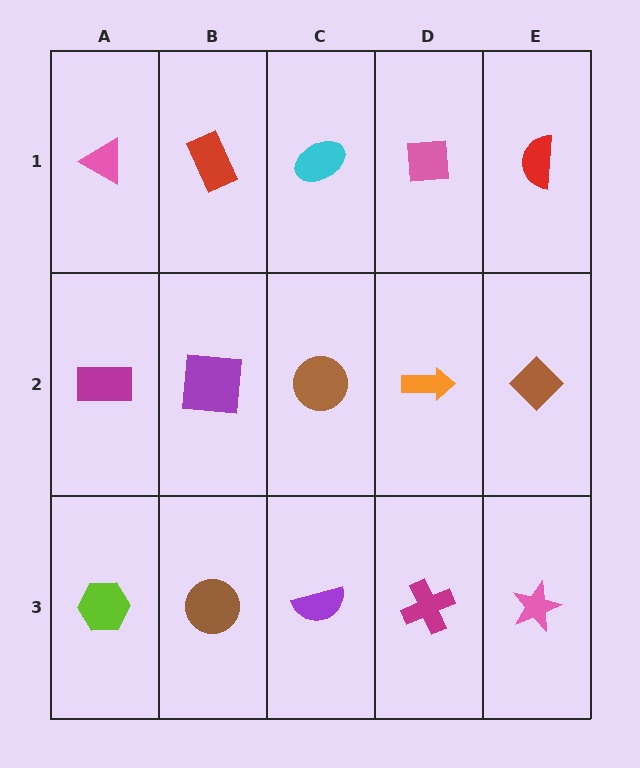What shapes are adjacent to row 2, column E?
A red semicircle (row 1, column E), a pink star (row 3, column E), an orange arrow (row 2, column D).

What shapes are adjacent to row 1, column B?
A purple square (row 2, column B), a pink triangle (row 1, column A), a cyan ellipse (row 1, column C).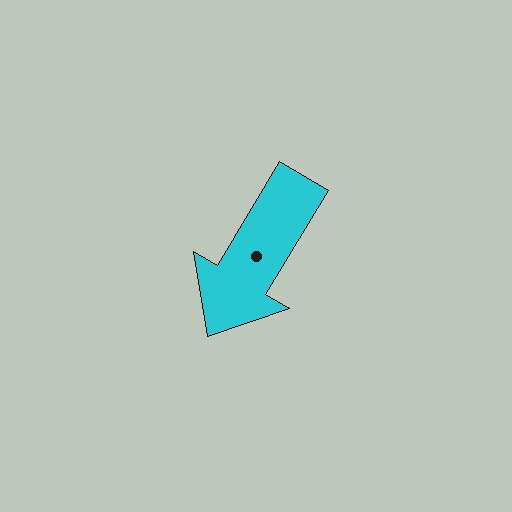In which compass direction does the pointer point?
Southwest.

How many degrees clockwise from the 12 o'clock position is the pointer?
Approximately 211 degrees.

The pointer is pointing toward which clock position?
Roughly 7 o'clock.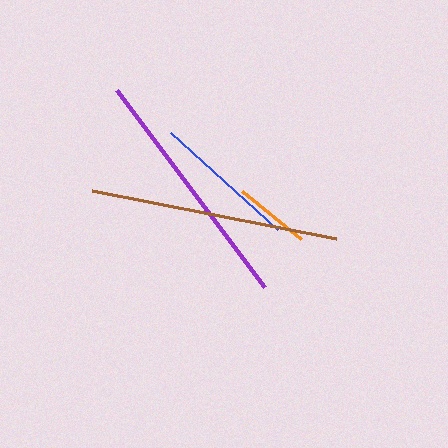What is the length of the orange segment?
The orange segment is approximately 76 pixels long.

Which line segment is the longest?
The brown line is the longest at approximately 250 pixels.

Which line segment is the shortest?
The orange line is the shortest at approximately 76 pixels.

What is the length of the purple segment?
The purple segment is approximately 246 pixels long.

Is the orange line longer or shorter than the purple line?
The purple line is longer than the orange line.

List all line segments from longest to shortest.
From longest to shortest: brown, purple, blue, orange.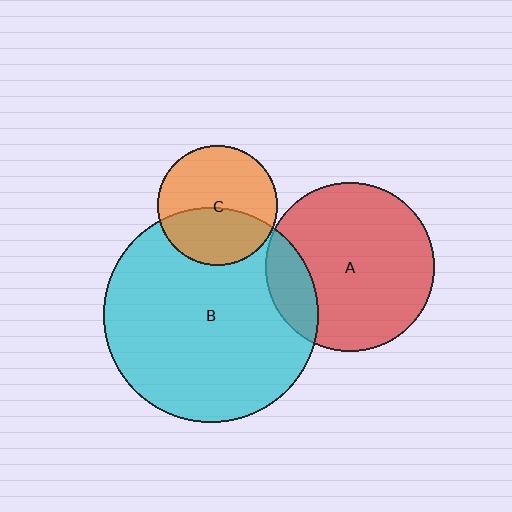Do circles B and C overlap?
Yes.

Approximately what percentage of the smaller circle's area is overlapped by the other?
Approximately 40%.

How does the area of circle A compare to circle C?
Approximately 2.0 times.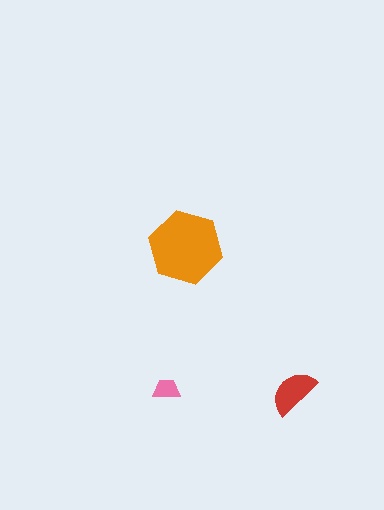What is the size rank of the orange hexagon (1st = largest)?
1st.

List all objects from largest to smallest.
The orange hexagon, the red semicircle, the pink trapezoid.